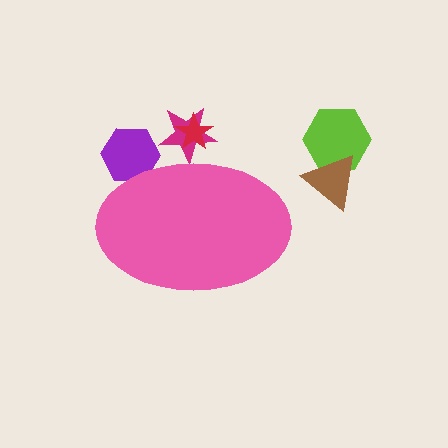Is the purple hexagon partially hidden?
Yes, the purple hexagon is partially hidden behind the pink ellipse.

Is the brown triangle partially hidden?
No, the brown triangle is fully visible.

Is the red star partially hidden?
Yes, the red star is partially hidden behind the pink ellipse.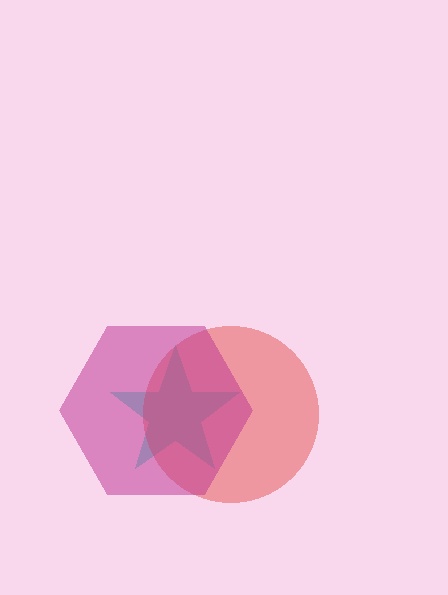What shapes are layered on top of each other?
The layered shapes are: a cyan star, a red circle, a magenta hexagon.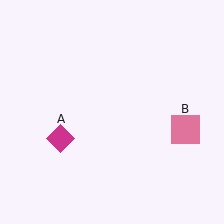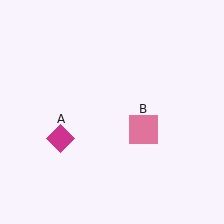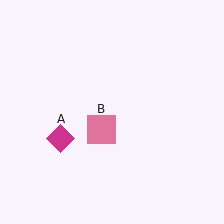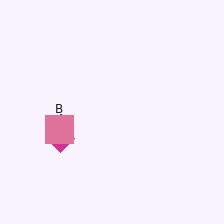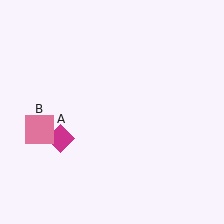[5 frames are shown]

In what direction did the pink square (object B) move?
The pink square (object B) moved left.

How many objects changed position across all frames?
1 object changed position: pink square (object B).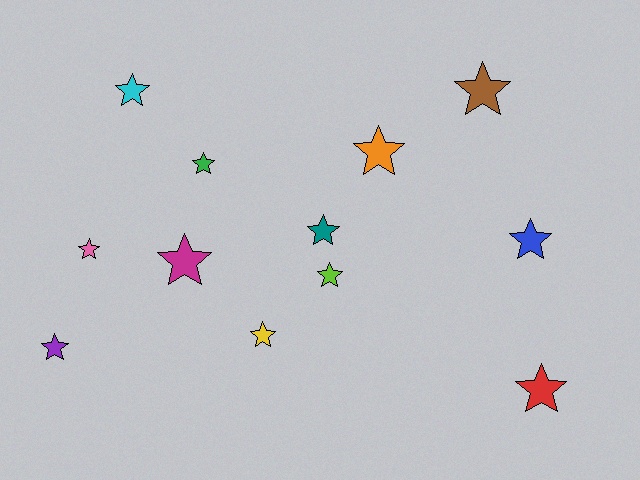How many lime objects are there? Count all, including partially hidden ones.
There is 1 lime object.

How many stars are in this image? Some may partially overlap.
There are 12 stars.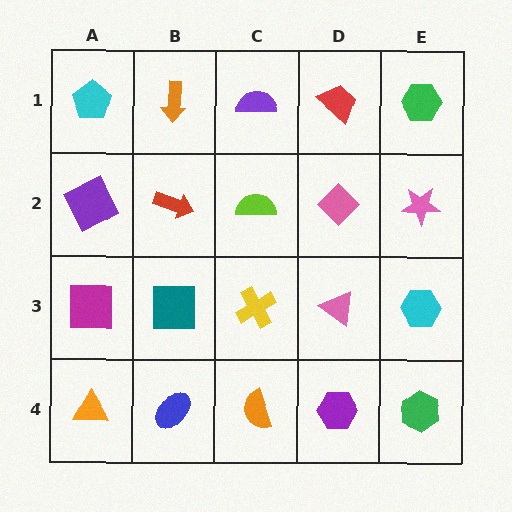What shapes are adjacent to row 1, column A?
A purple square (row 2, column A), an orange arrow (row 1, column B).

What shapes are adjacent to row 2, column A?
A cyan pentagon (row 1, column A), a magenta square (row 3, column A), a red arrow (row 2, column B).